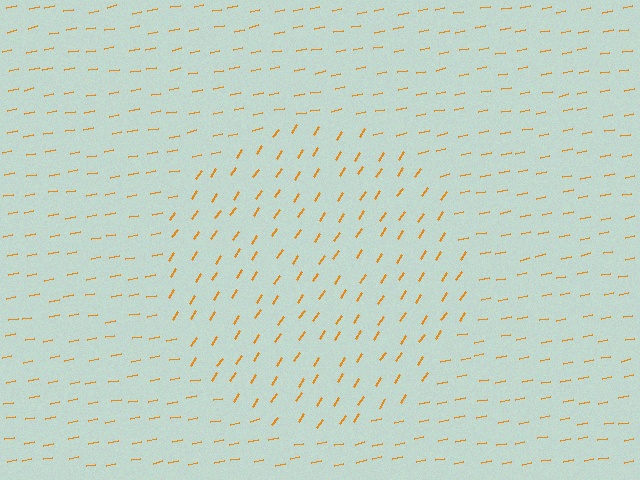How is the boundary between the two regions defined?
The boundary is defined purely by a change in line orientation (approximately 45 degrees difference). All lines are the same color and thickness.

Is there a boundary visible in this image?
Yes, there is a texture boundary formed by a change in line orientation.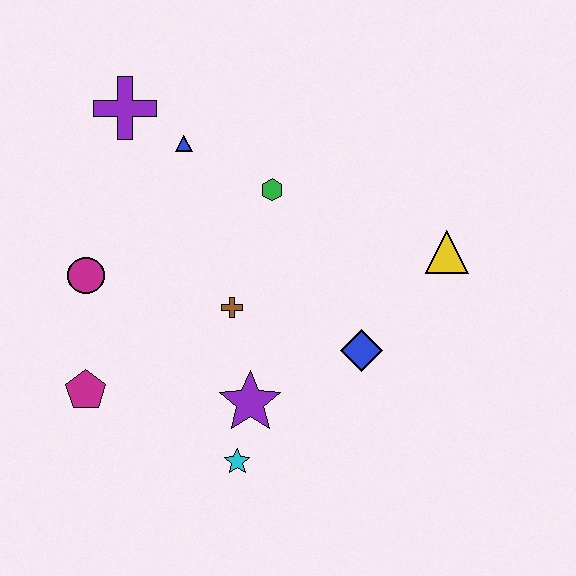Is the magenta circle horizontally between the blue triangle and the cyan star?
No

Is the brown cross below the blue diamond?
No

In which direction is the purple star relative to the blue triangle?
The purple star is below the blue triangle.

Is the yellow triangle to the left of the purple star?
No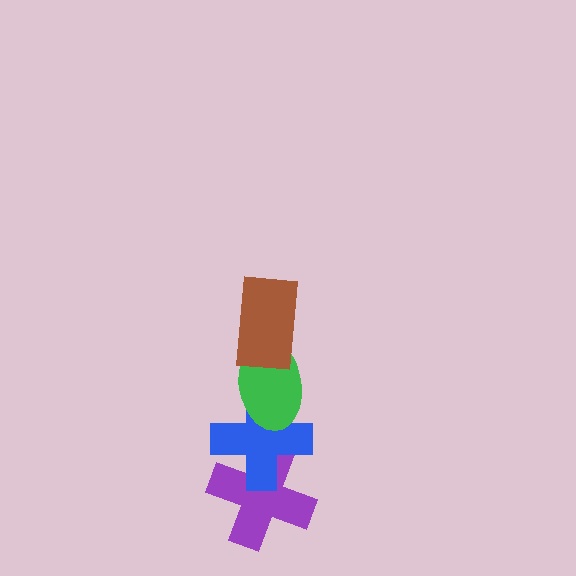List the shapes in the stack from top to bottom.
From top to bottom: the brown rectangle, the green ellipse, the blue cross, the purple cross.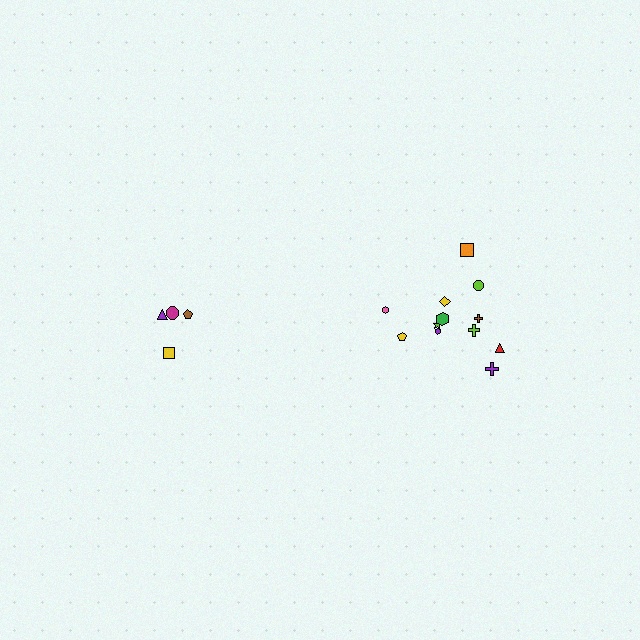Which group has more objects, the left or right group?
The right group.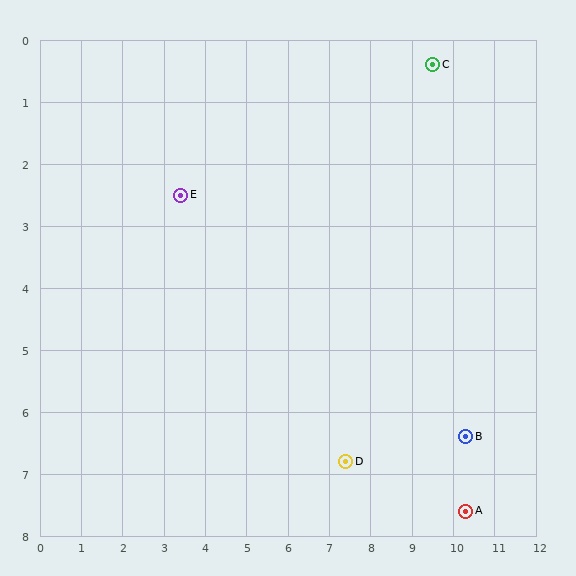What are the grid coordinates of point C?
Point C is at approximately (9.5, 0.4).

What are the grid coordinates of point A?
Point A is at approximately (10.3, 7.6).